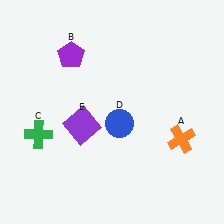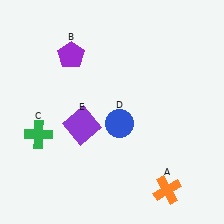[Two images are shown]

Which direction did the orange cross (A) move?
The orange cross (A) moved down.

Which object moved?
The orange cross (A) moved down.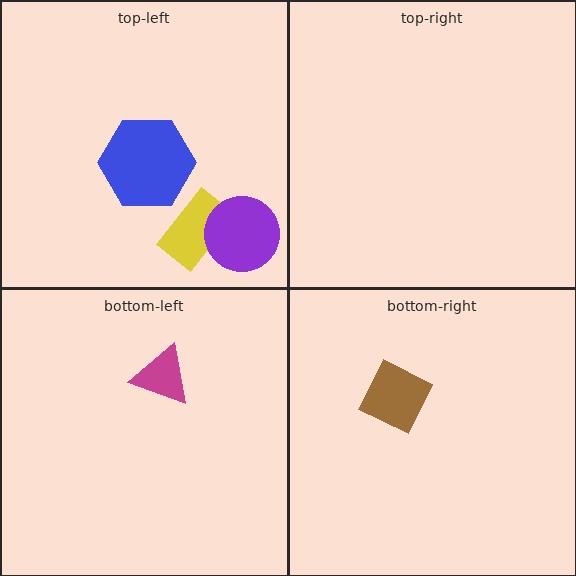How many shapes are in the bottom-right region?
1.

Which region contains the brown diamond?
The bottom-right region.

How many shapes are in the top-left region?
3.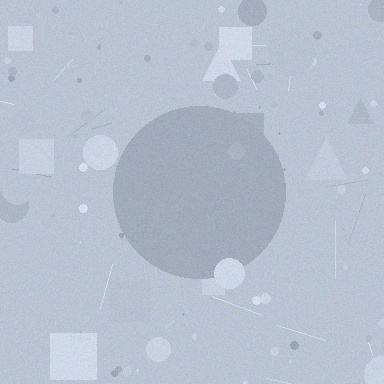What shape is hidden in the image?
A circle is hidden in the image.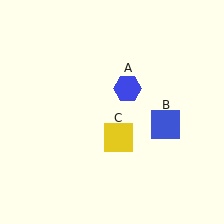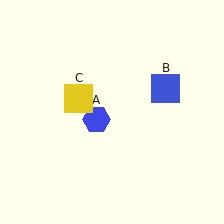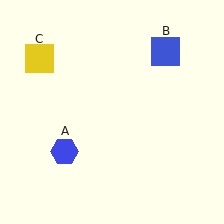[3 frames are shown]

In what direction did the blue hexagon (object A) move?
The blue hexagon (object A) moved down and to the left.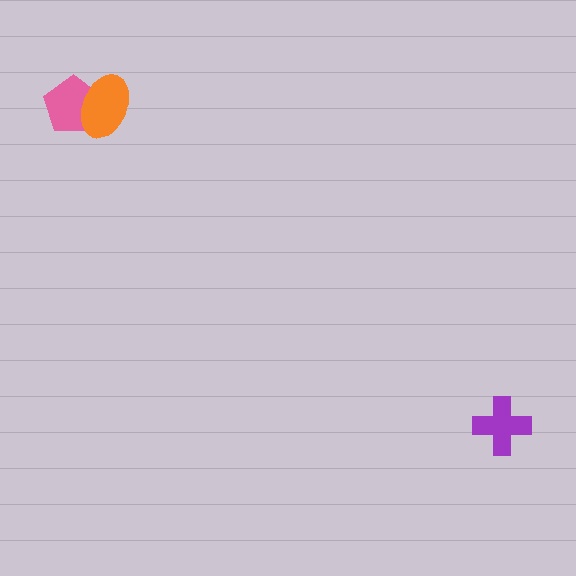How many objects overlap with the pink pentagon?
1 object overlaps with the pink pentagon.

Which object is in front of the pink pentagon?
The orange ellipse is in front of the pink pentagon.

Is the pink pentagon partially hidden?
Yes, it is partially covered by another shape.